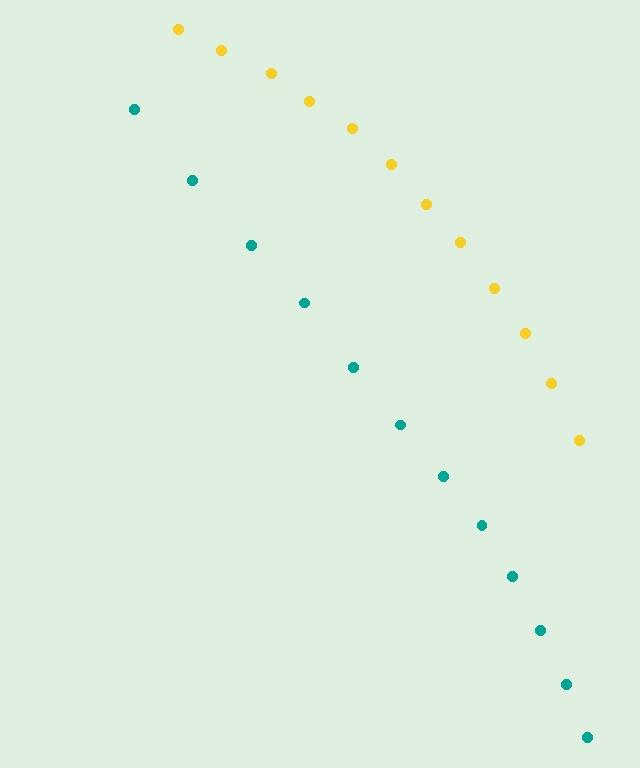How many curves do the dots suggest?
There are 2 distinct paths.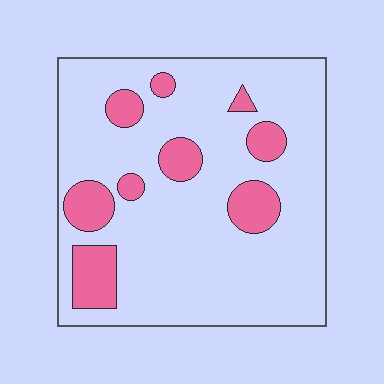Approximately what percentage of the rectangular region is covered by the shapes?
Approximately 20%.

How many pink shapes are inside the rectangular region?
9.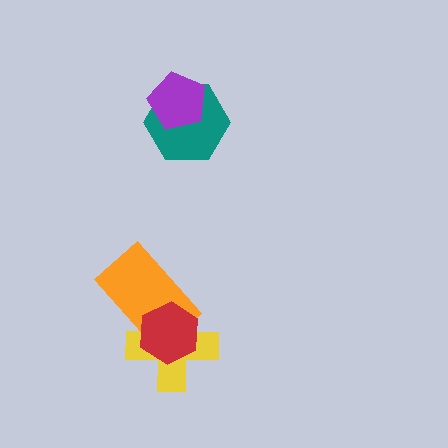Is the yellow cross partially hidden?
Yes, it is partially covered by another shape.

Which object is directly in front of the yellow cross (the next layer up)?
The orange rectangle is directly in front of the yellow cross.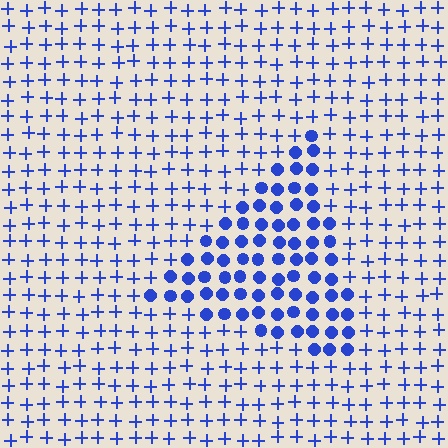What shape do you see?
I see a triangle.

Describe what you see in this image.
The image is filled with small blue elements arranged in a uniform grid. A triangle-shaped region contains circles, while the surrounding area contains plus signs. The boundary is defined purely by the change in element shape.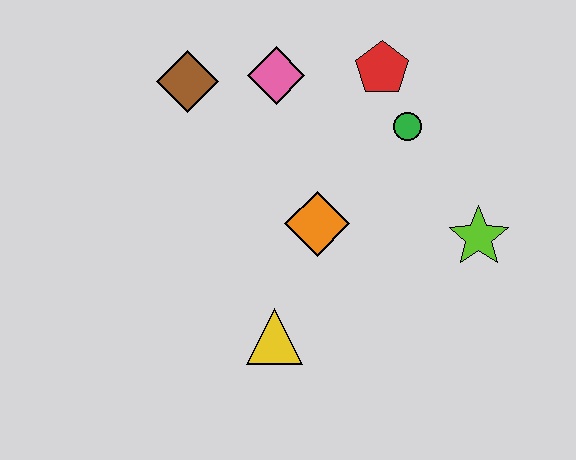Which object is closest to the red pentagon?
The green circle is closest to the red pentagon.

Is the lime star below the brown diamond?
Yes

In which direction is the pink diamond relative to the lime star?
The pink diamond is to the left of the lime star.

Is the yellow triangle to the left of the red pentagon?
Yes